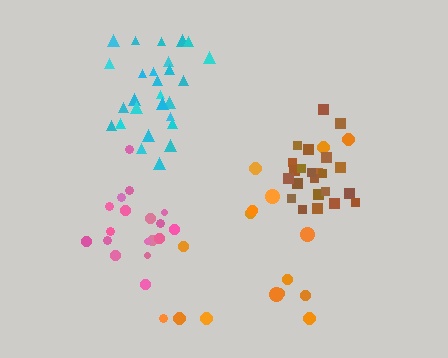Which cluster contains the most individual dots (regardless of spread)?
Cyan (27).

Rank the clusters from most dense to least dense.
brown, cyan, pink, orange.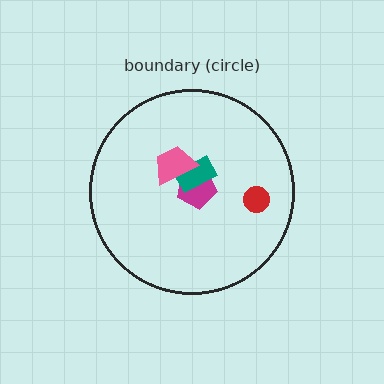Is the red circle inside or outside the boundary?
Inside.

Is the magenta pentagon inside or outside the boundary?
Inside.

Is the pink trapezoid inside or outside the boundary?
Inside.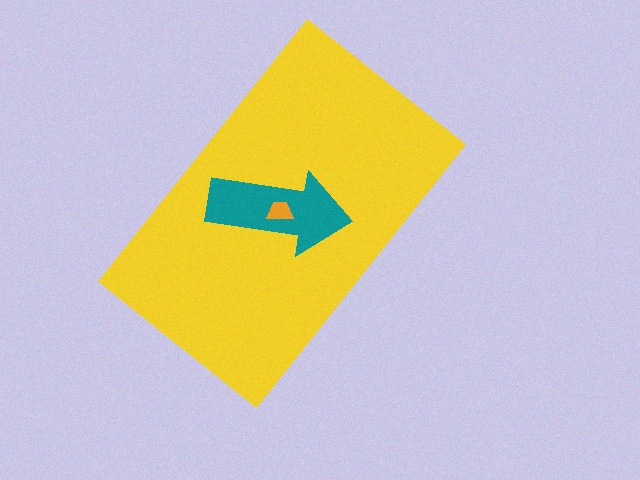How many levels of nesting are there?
3.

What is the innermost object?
The orange trapezoid.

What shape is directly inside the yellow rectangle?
The teal arrow.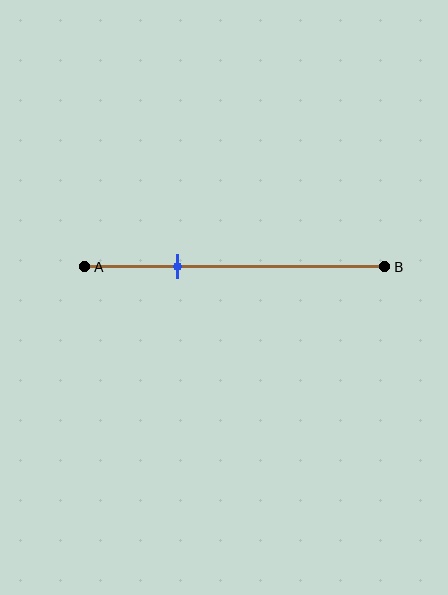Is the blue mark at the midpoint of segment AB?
No, the mark is at about 30% from A, not at the 50% midpoint.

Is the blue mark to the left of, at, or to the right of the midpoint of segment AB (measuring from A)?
The blue mark is to the left of the midpoint of segment AB.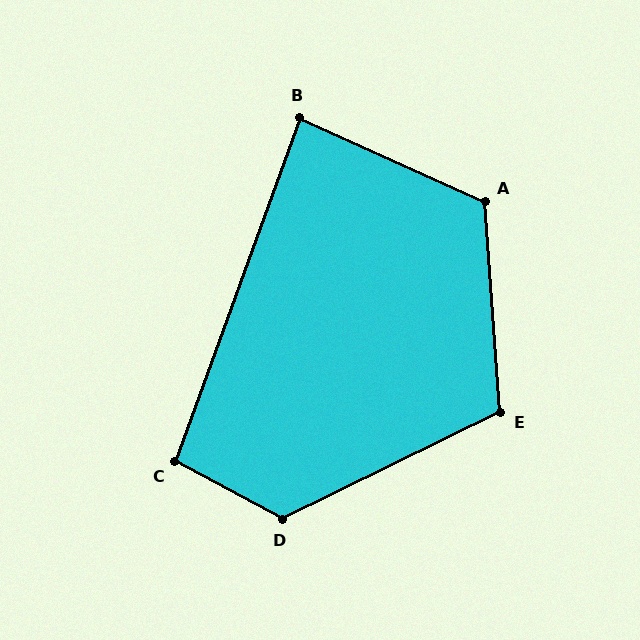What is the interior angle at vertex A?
Approximately 119 degrees (obtuse).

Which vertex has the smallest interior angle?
B, at approximately 86 degrees.